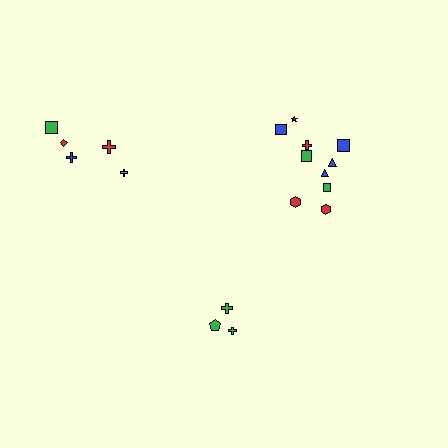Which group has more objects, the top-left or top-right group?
The top-right group.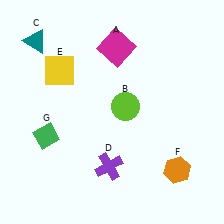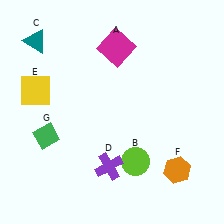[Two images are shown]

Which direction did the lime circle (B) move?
The lime circle (B) moved down.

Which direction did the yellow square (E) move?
The yellow square (E) moved left.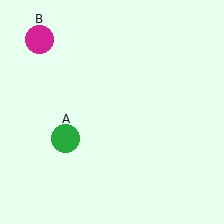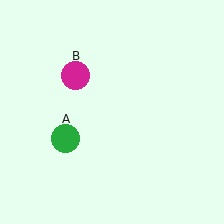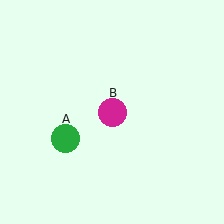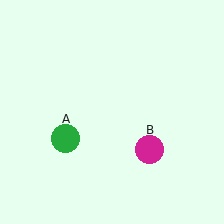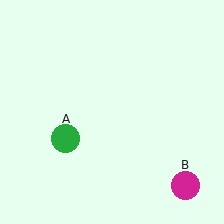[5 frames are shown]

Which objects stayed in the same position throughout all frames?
Green circle (object A) remained stationary.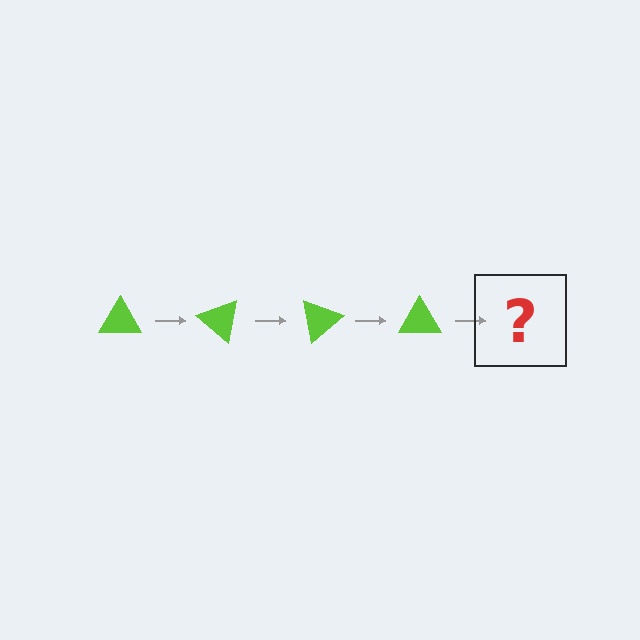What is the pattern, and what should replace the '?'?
The pattern is that the triangle rotates 40 degrees each step. The '?' should be a lime triangle rotated 160 degrees.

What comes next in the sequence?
The next element should be a lime triangle rotated 160 degrees.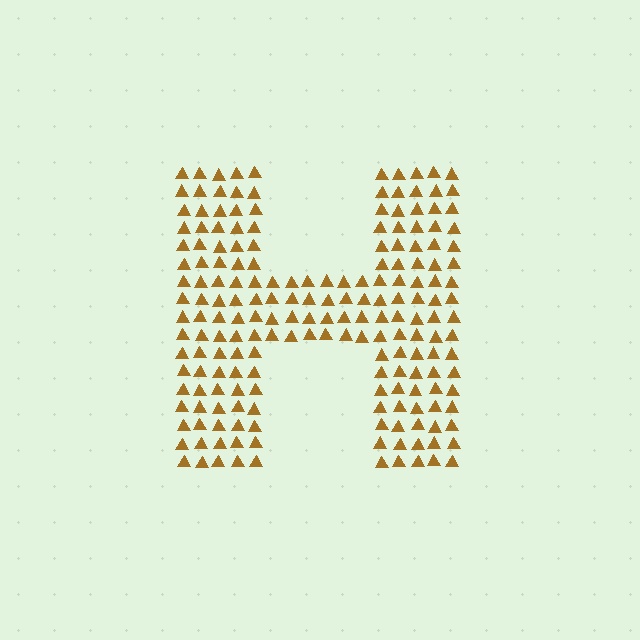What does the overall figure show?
The overall figure shows the letter H.